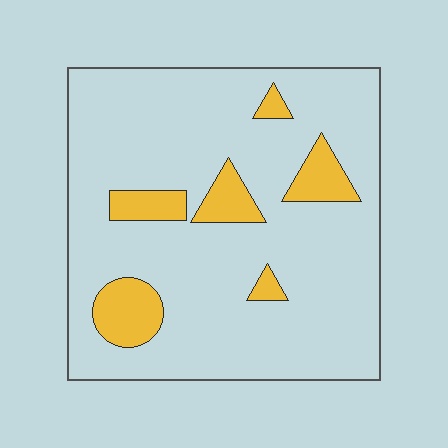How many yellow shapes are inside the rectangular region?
6.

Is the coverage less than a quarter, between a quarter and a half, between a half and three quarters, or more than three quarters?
Less than a quarter.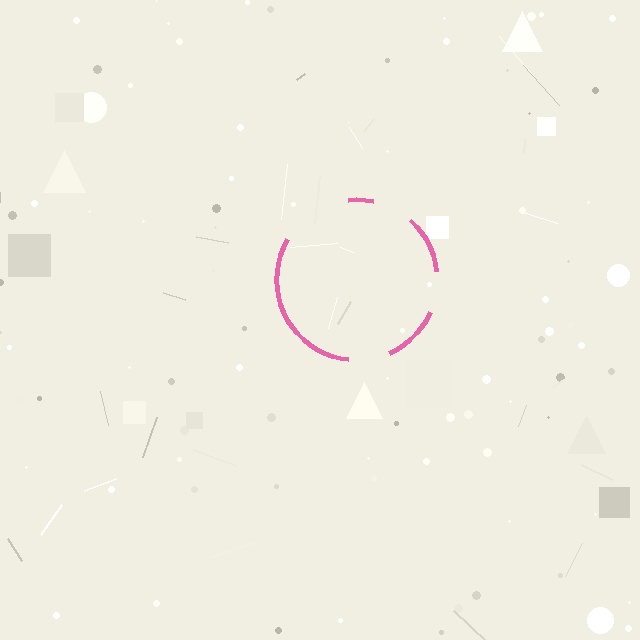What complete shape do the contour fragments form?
The contour fragments form a circle.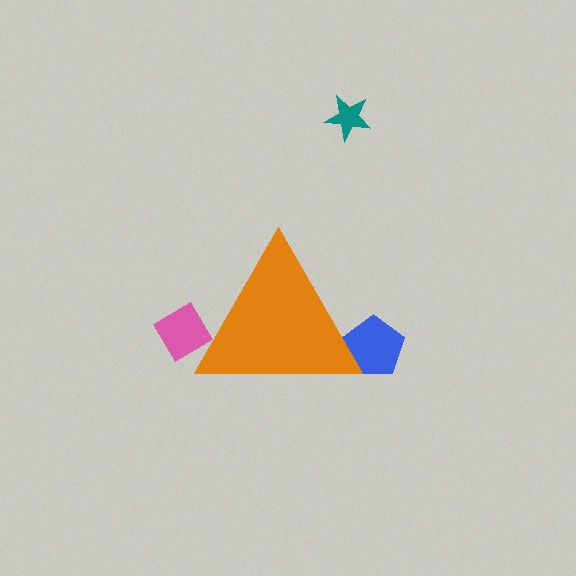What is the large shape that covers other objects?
An orange triangle.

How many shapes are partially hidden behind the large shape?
2 shapes are partially hidden.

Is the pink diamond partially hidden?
Yes, the pink diamond is partially hidden behind the orange triangle.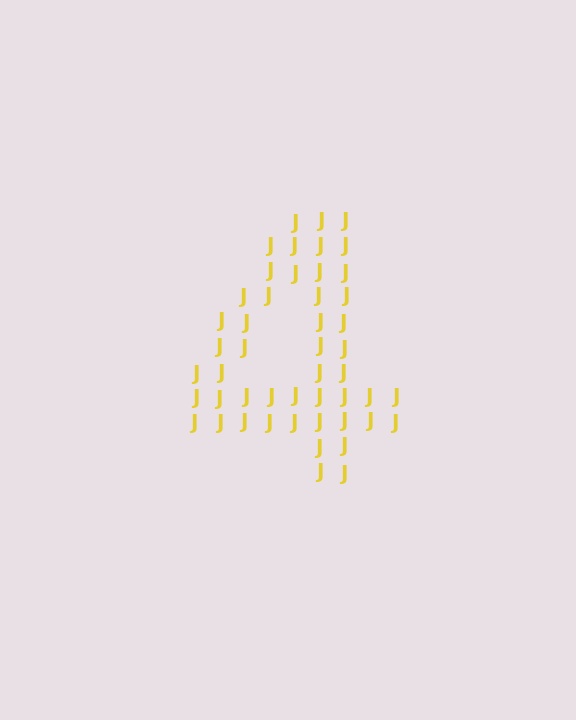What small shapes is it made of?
It is made of small letter J's.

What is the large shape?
The large shape is the digit 4.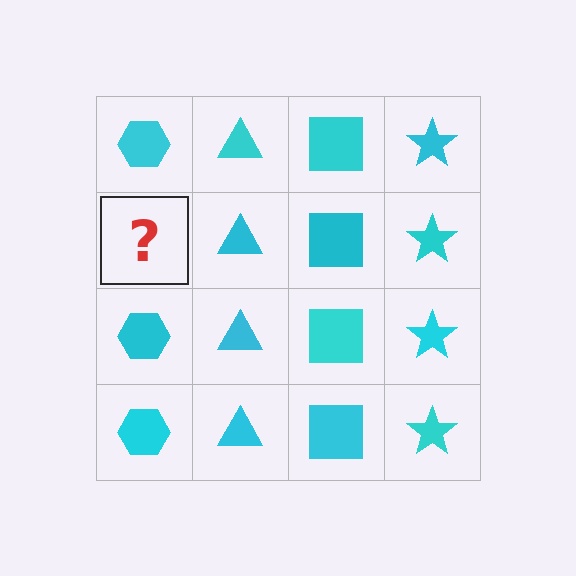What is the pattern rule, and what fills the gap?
The rule is that each column has a consistent shape. The gap should be filled with a cyan hexagon.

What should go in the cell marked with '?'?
The missing cell should contain a cyan hexagon.